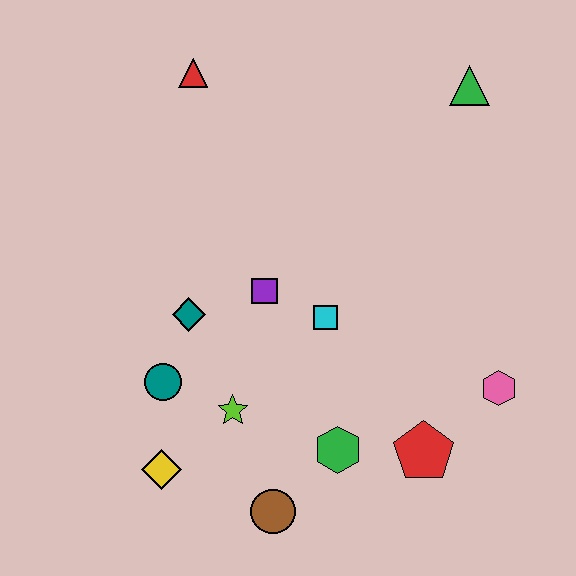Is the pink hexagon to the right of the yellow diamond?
Yes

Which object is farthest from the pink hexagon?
The red triangle is farthest from the pink hexagon.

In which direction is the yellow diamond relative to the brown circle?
The yellow diamond is to the left of the brown circle.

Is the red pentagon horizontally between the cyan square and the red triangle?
No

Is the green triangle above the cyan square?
Yes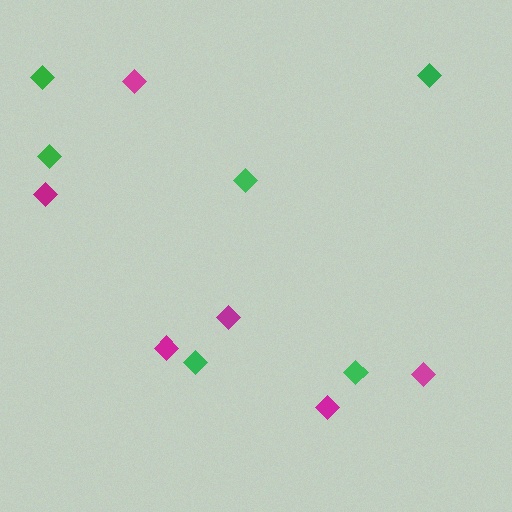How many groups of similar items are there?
There are 2 groups: one group of magenta diamonds (6) and one group of green diamonds (6).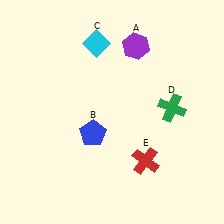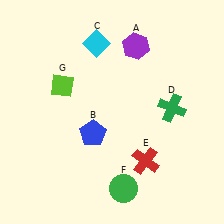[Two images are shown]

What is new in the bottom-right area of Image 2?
A green circle (F) was added in the bottom-right area of Image 2.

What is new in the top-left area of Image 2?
A lime diamond (G) was added in the top-left area of Image 2.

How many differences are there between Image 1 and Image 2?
There are 2 differences between the two images.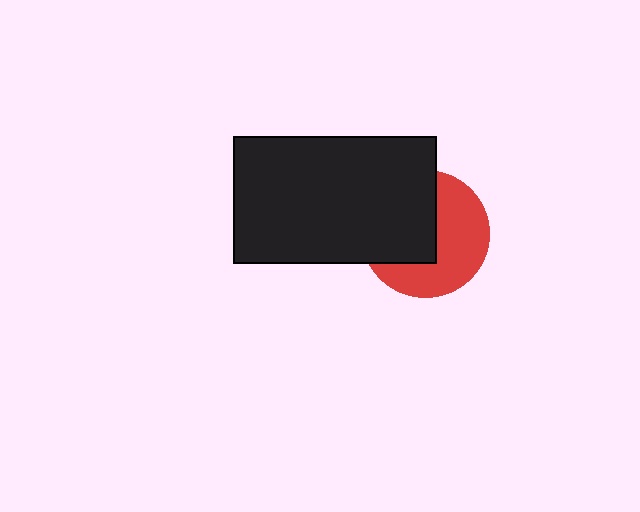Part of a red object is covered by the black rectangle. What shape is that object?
It is a circle.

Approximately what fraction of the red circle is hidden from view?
Roughly 48% of the red circle is hidden behind the black rectangle.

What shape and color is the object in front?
The object in front is a black rectangle.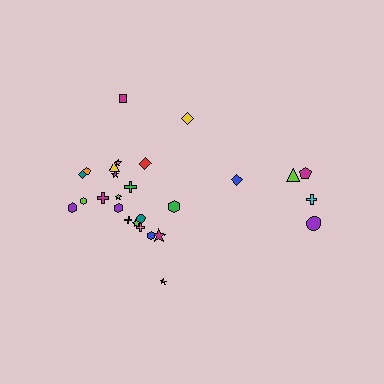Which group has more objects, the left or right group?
The left group.